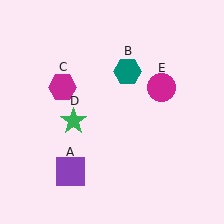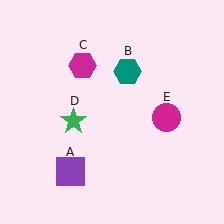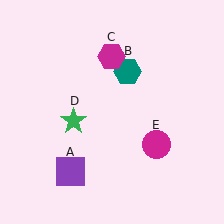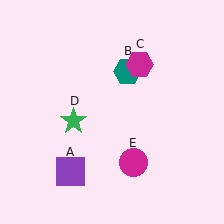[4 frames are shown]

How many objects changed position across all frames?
2 objects changed position: magenta hexagon (object C), magenta circle (object E).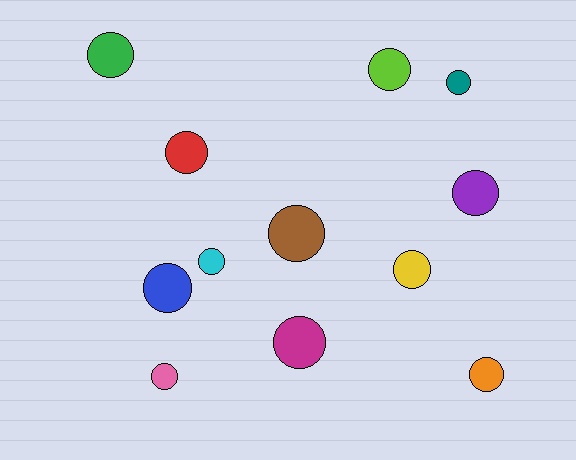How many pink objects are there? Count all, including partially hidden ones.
There is 1 pink object.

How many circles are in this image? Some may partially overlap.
There are 12 circles.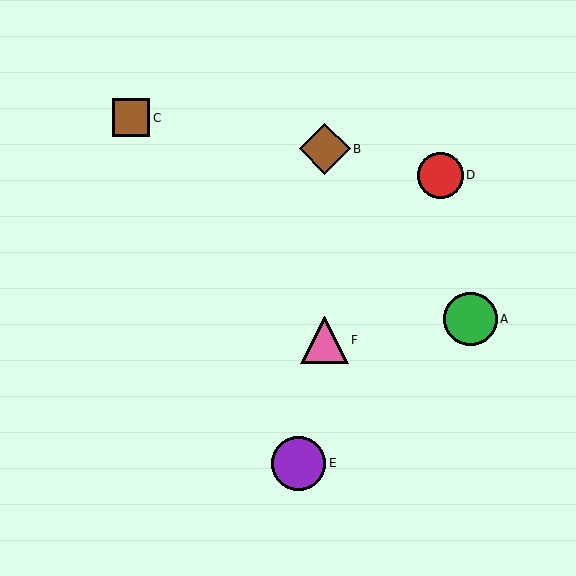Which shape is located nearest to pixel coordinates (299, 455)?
The purple circle (labeled E) at (299, 463) is nearest to that location.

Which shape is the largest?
The purple circle (labeled E) is the largest.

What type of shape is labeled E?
Shape E is a purple circle.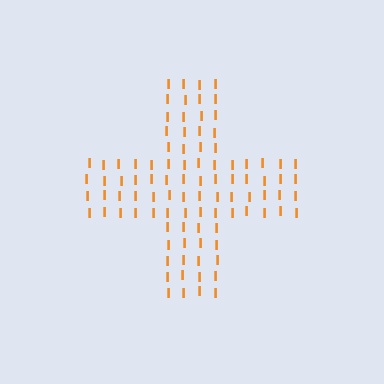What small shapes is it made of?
It is made of small letter I's.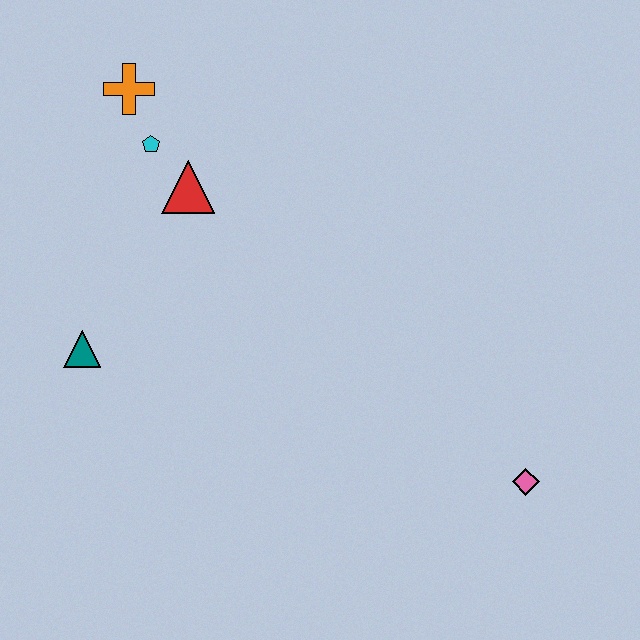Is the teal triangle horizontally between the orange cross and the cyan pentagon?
No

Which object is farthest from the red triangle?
The pink diamond is farthest from the red triangle.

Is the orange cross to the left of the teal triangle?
No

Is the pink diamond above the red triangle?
No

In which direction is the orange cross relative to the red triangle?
The orange cross is above the red triangle.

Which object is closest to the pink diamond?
The red triangle is closest to the pink diamond.